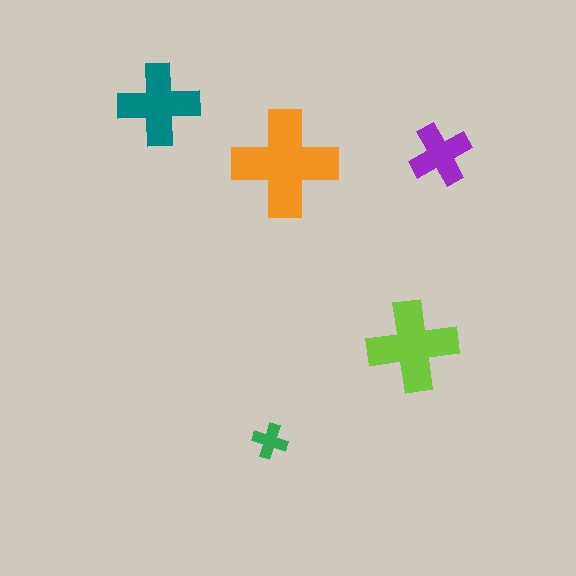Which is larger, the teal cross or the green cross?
The teal one.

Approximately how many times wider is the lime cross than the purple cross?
About 1.5 times wider.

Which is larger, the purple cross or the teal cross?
The teal one.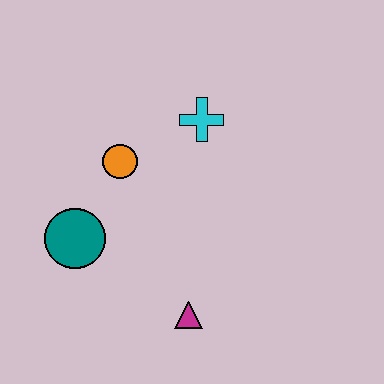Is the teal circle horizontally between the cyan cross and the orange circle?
No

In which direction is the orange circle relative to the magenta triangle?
The orange circle is above the magenta triangle.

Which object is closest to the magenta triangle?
The teal circle is closest to the magenta triangle.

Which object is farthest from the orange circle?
The magenta triangle is farthest from the orange circle.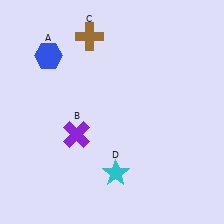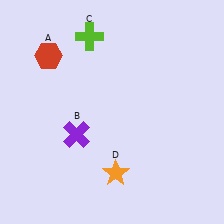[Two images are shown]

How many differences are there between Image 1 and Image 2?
There are 3 differences between the two images.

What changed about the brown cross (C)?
In Image 1, C is brown. In Image 2, it changed to lime.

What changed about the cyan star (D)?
In Image 1, D is cyan. In Image 2, it changed to orange.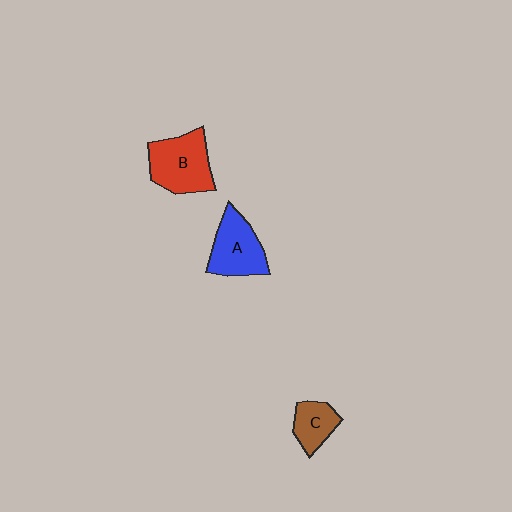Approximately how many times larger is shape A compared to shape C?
Approximately 1.6 times.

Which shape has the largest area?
Shape B (red).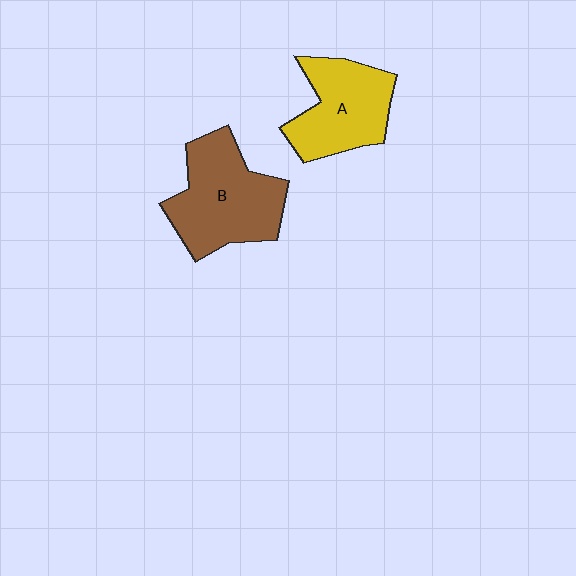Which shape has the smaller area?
Shape A (yellow).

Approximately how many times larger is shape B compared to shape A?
Approximately 1.2 times.